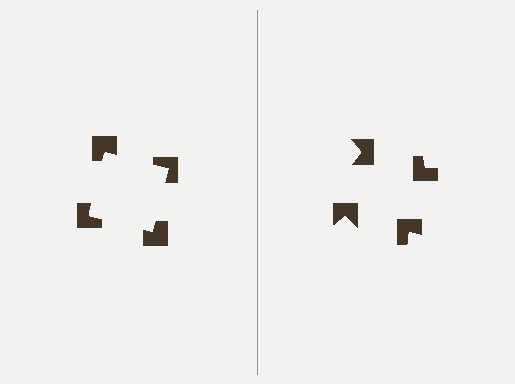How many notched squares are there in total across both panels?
8 — 4 on each side.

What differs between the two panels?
The notched squares are positioned identically on both sides; only the wedge orientations differ. On the left they align to a square; on the right they are misaligned.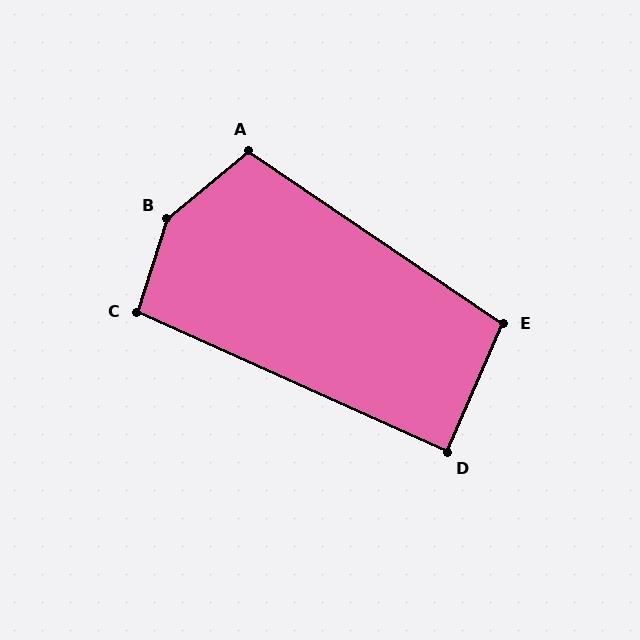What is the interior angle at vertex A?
Approximately 106 degrees (obtuse).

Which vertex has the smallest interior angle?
D, at approximately 89 degrees.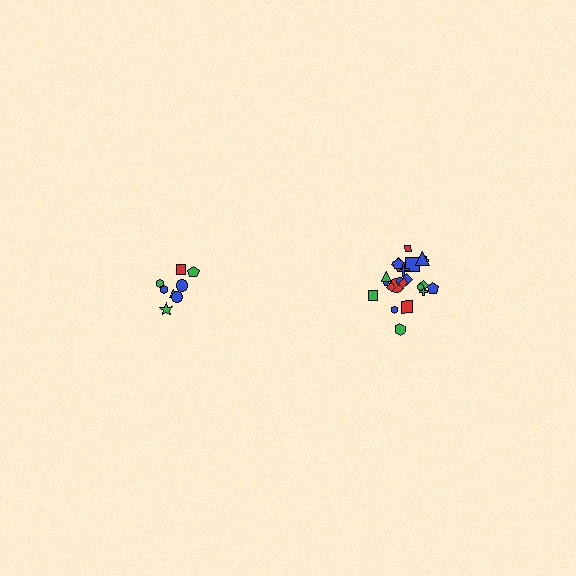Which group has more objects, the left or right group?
The right group.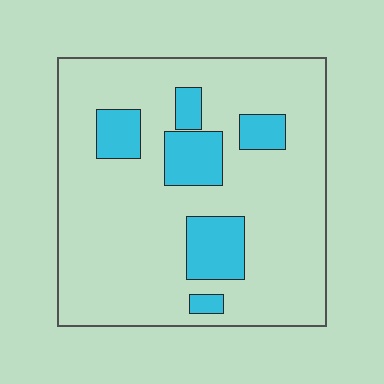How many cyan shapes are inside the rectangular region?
6.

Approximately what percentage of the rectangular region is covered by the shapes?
Approximately 20%.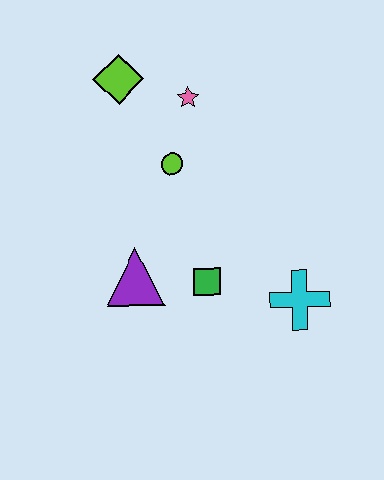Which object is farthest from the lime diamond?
The cyan cross is farthest from the lime diamond.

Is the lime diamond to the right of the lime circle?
No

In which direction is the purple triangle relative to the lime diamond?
The purple triangle is below the lime diamond.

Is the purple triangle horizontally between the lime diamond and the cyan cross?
Yes